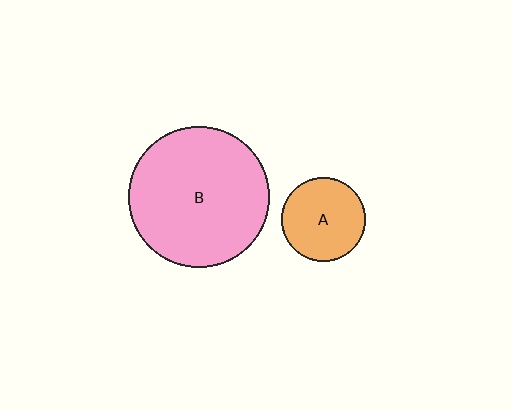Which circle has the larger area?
Circle B (pink).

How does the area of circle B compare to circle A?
Approximately 2.8 times.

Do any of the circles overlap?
No, none of the circles overlap.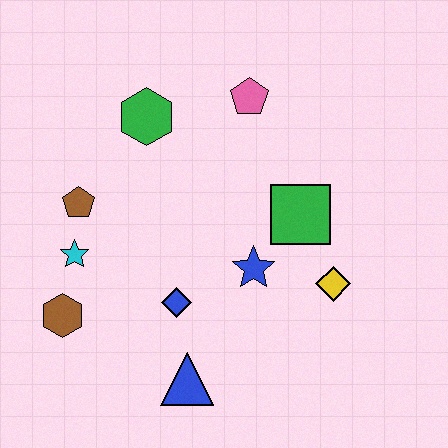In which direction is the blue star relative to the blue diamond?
The blue star is to the right of the blue diamond.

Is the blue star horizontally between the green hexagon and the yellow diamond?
Yes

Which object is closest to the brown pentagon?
The cyan star is closest to the brown pentagon.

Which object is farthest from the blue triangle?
The pink pentagon is farthest from the blue triangle.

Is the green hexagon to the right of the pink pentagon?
No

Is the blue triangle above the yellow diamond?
No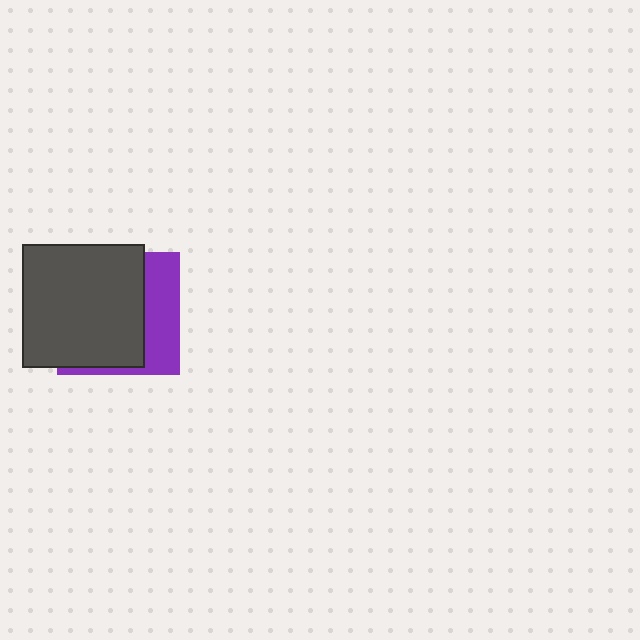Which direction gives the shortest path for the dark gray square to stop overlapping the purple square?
Moving left gives the shortest separation.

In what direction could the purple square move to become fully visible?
The purple square could move right. That would shift it out from behind the dark gray square entirely.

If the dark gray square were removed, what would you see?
You would see the complete purple square.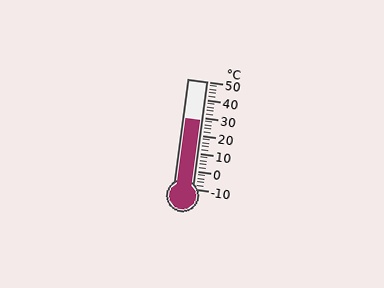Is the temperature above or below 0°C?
The temperature is above 0°C.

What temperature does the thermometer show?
The thermometer shows approximately 28°C.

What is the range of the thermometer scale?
The thermometer scale ranges from -10°C to 50°C.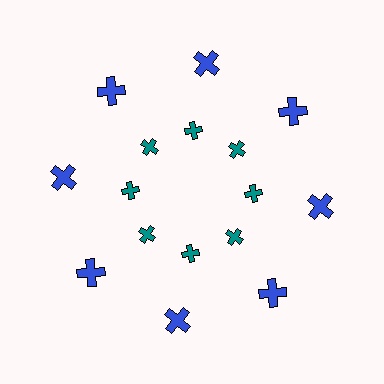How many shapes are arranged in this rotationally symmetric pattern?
There are 16 shapes, arranged in 8 groups of 2.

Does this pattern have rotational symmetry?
Yes, this pattern has 8-fold rotational symmetry. It looks the same after rotating 45 degrees around the center.